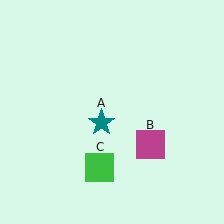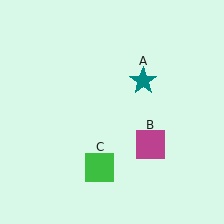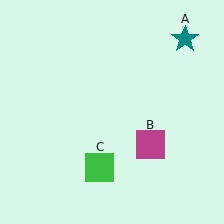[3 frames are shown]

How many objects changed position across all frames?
1 object changed position: teal star (object A).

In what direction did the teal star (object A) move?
The teal star (object A) moved up and to the right.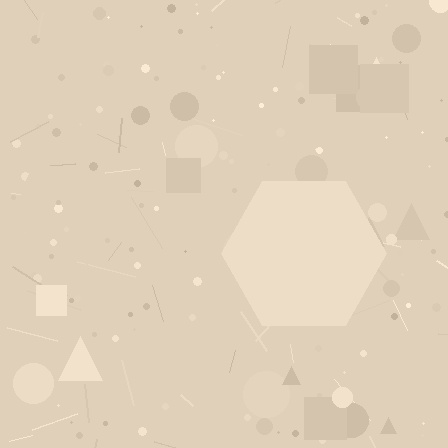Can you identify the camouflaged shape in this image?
The camouflaged shape is a hexagon.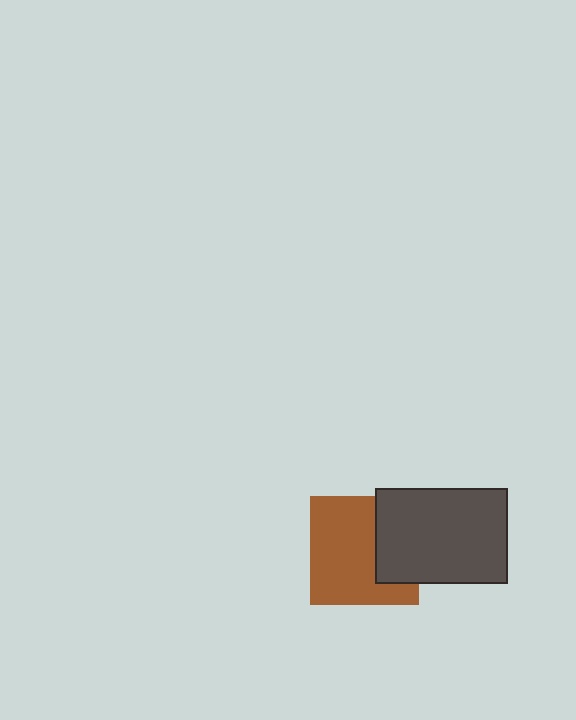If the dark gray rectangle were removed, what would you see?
You would see the complete brown square.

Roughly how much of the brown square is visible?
Most of it is visible (roughly 68%).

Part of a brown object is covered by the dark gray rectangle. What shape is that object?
It is a square.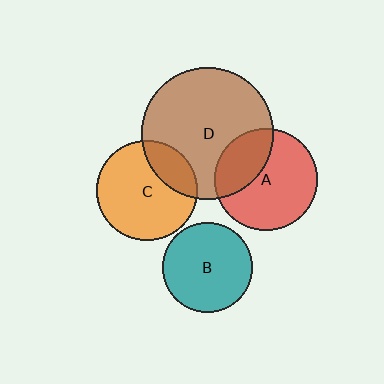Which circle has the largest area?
Circle D (brown).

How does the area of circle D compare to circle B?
Approximately 2.2 times.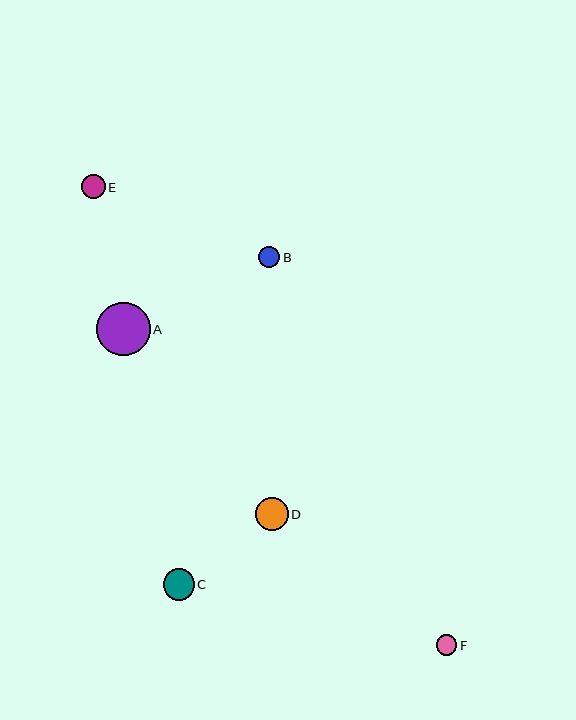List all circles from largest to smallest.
From largest to smallest: A, D, C, E, F, B.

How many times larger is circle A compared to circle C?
Circle A is approximately 1.7 times the size of circle C.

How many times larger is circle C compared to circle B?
Circle C is approximately 1.5 times the size of circle B.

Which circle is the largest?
Circle A is the largest with a size of approximately 53 pixels.